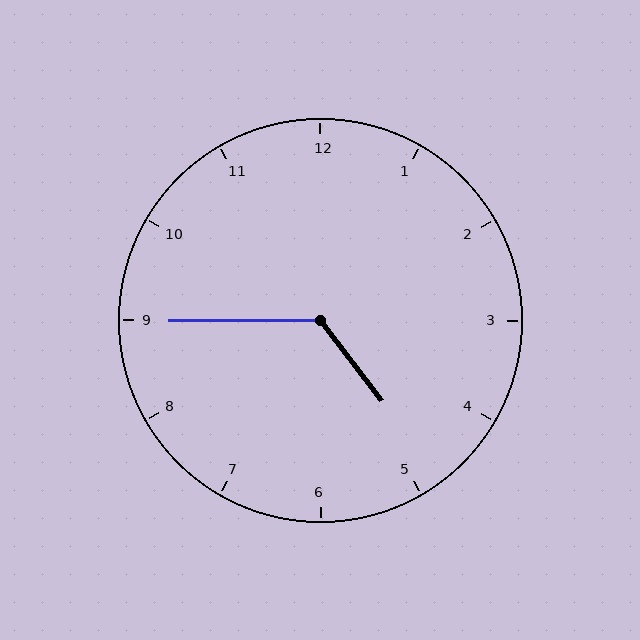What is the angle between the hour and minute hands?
Approximately 128 degrees.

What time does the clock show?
4:45.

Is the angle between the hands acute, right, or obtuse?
It is obtuse.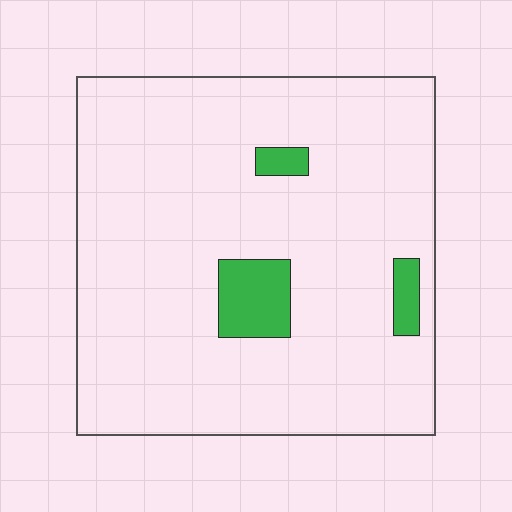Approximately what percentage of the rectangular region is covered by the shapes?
Approximately 5%.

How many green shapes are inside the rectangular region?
3.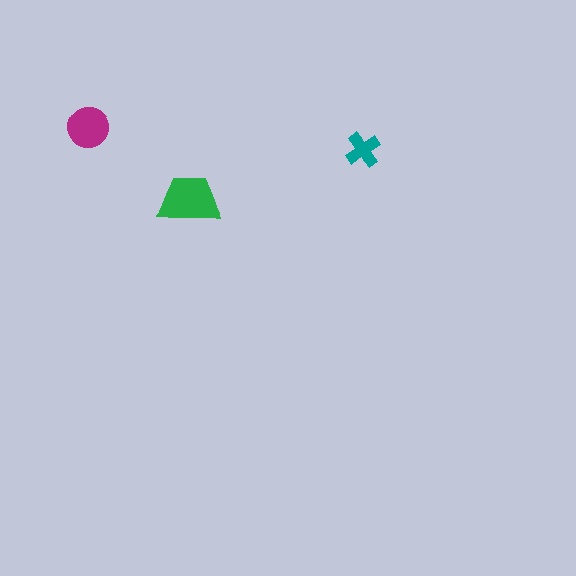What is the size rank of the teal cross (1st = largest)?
3rd.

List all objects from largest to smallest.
The green trapezoid, the magenta circle, the teal cross.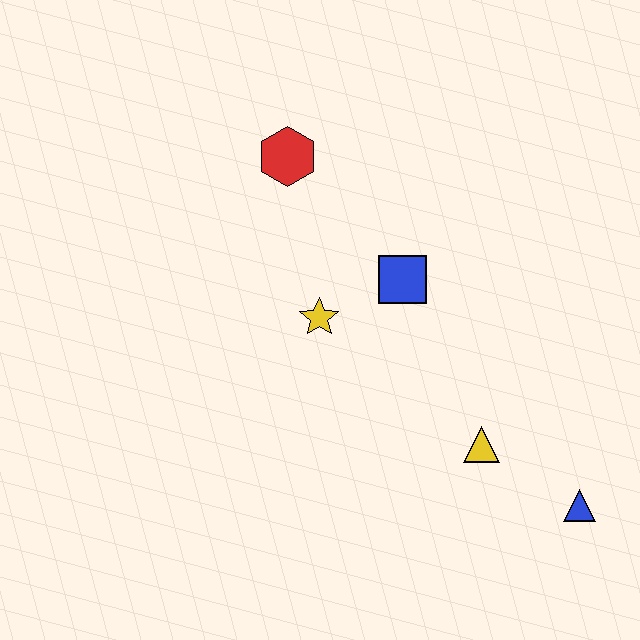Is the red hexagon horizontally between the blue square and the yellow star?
No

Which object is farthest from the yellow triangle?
The red hexagon is farthest from the yellow triangle.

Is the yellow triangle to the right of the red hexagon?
Yes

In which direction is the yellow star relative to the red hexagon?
The yellow star is below the red hexagon.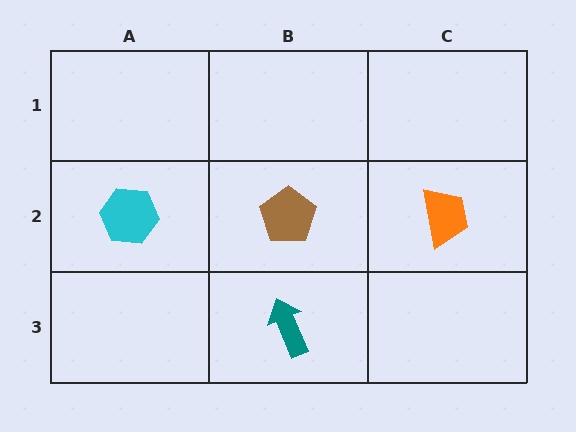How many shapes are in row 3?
1 shape.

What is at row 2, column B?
A brown pentagon.